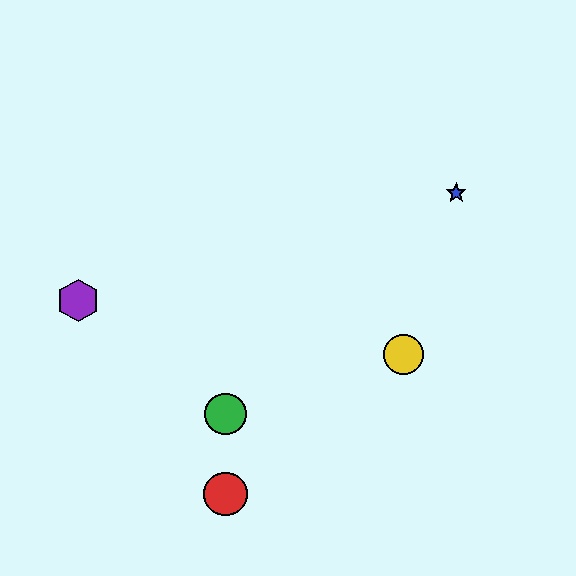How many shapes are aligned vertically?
2 shapes (the red circle, the green circle) are aligned vertically.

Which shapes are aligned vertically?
The red circle, the green circle are aligned vertically.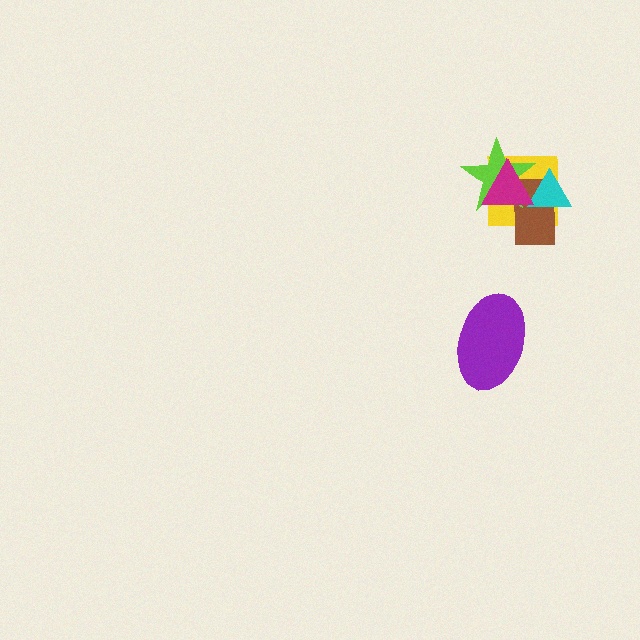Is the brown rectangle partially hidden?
Yes, it is partially covered by another shape.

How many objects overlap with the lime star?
4 objects overlap with the lime star.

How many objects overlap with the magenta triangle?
4 objects overlap with the magenta triangle.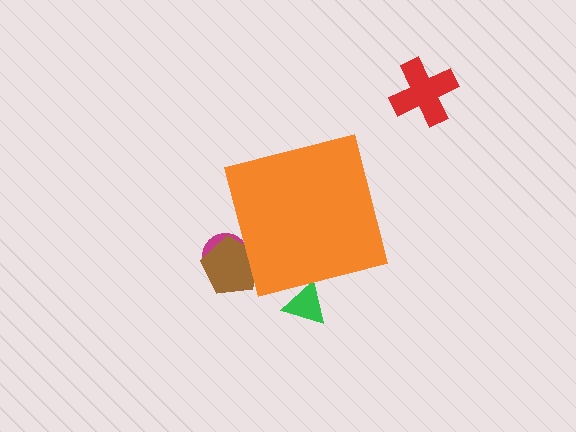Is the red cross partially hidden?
No, the red cross is fully visible.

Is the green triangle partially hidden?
Yes, the green triangle is partially hidden behind the orange square.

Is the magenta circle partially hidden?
Yes, the magenta circle is partially hidden behind the orange square.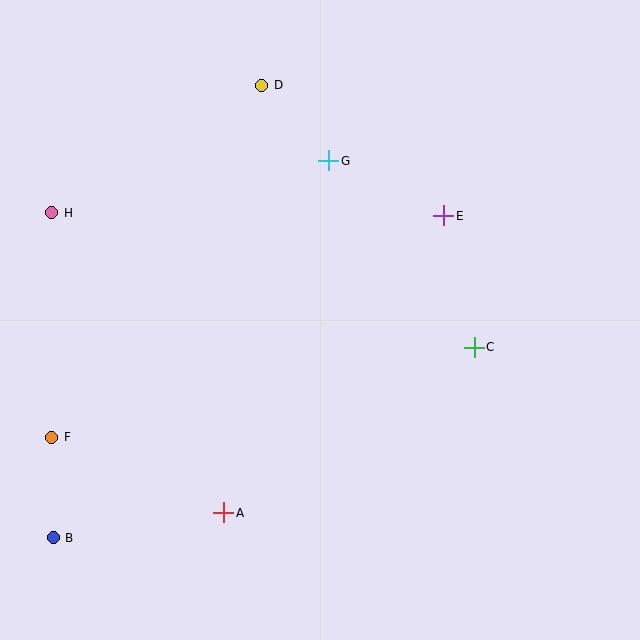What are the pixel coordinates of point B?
Point B is at (53, 538).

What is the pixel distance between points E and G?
The distance between E and G is 128 pixels.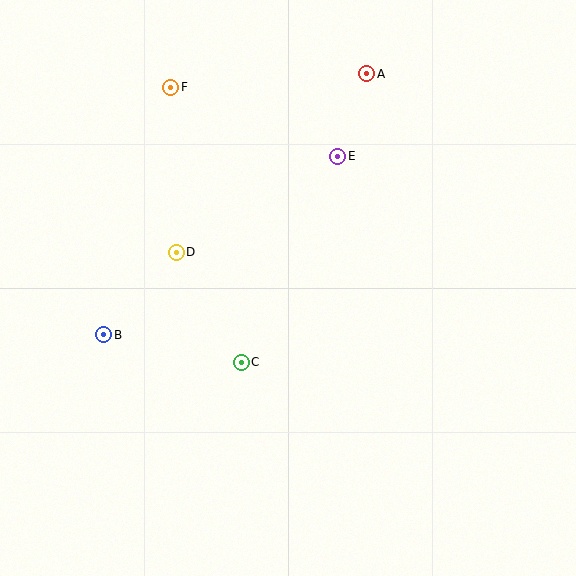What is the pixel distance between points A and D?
The distance between A and D is 261 pixels.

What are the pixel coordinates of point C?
Point C is at (241, 362).